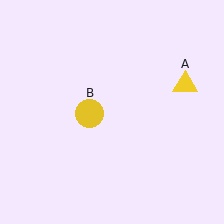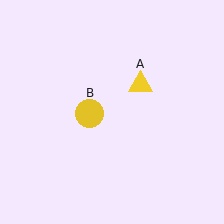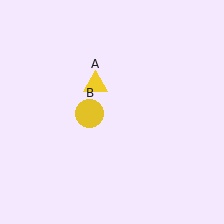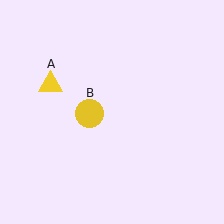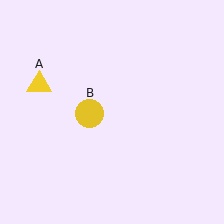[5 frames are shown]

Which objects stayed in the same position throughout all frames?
Yellow circle (object B) remained stationary.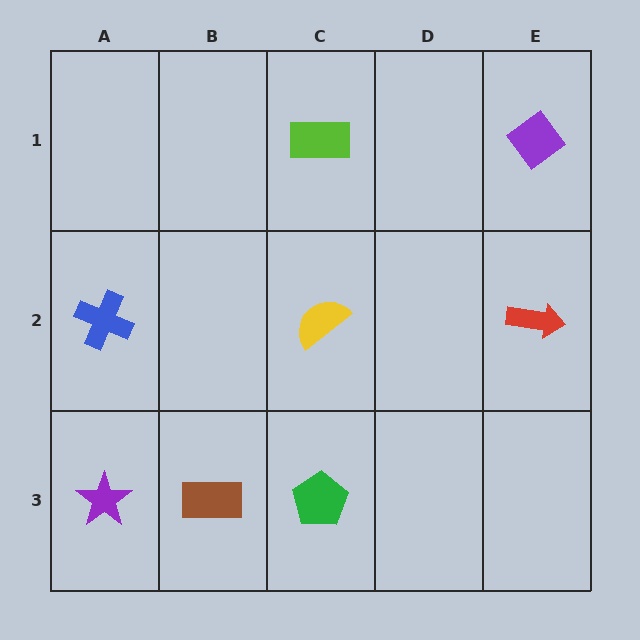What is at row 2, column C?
A yellow semicircle.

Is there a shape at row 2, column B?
No, that cell is empty.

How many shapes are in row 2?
3 shapes.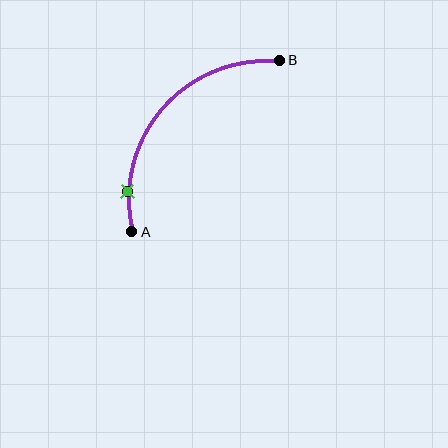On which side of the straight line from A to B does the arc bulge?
The arc bulges above and to the left of the straight line connecting A and B.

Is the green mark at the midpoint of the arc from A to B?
No. The green mark lies on the arc but is closer to endpoint A. The arc midpoint would be at the point on the curve equidistant along the arc from both A and B.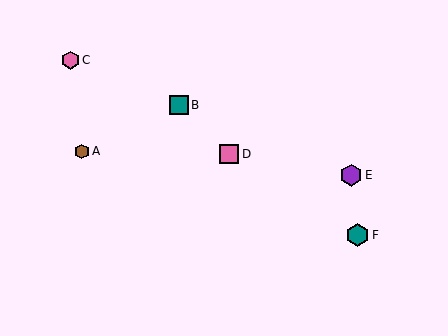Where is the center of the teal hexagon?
The center of the teal hexagon is at (358, 235).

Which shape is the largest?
The teal hexagon (labeled F) is the largest.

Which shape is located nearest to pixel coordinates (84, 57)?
The pink hexagon (labeled C) at (70, 60) is nearest to that location.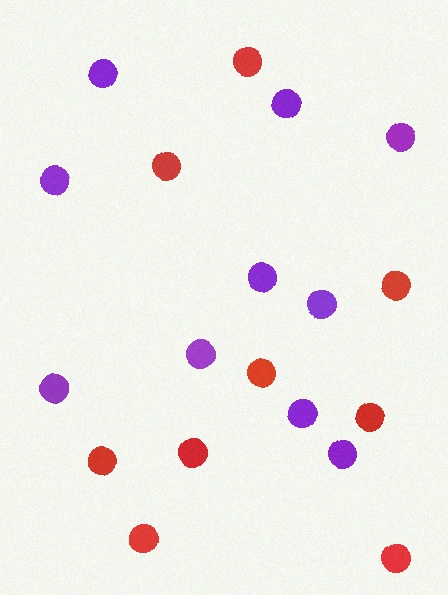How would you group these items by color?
There are 2 groups: one group of purple circles (10) and one group of red circles (9).